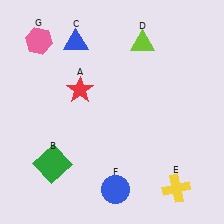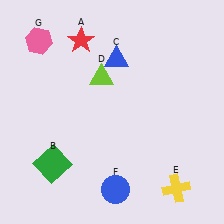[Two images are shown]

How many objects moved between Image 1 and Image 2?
3 objects moved between the two images.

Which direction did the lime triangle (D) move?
The lime triangle (D) moved left.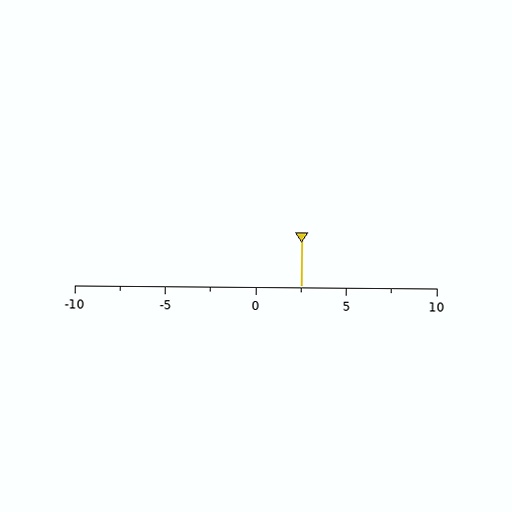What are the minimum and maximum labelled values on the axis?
The axis runs from -10 to 10.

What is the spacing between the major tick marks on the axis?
The major ticks are spaced 5 apart.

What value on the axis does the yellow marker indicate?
The marker indicates approximately 2.5.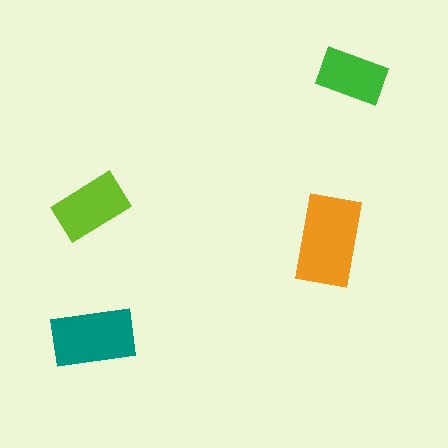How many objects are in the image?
There are 4 objects in the image.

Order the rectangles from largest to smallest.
the orange one, the teal one, the lime one, the green one.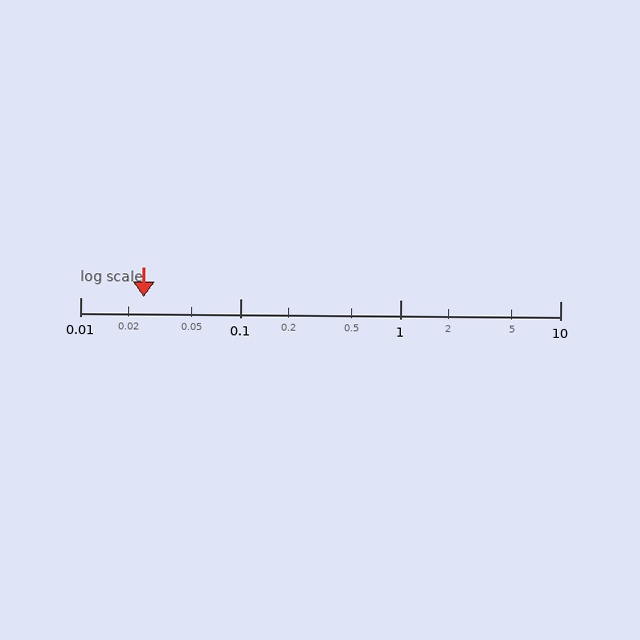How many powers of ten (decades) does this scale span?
The scale spans 3 decades, from 0.01 to 10.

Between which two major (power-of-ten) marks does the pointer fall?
The pointer is between 0.01 and 0.1.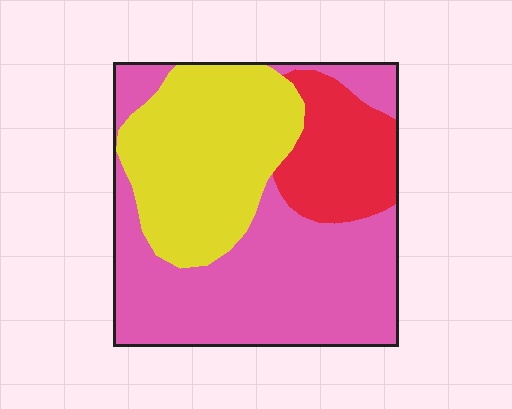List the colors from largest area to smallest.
From largest to smallest: pink, yellow, red.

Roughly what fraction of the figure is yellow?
Yellow takes up about one third (1/3) of the figure.